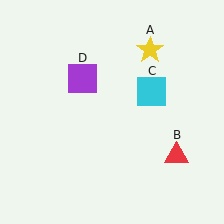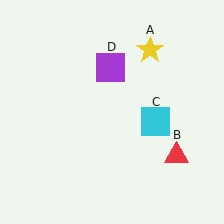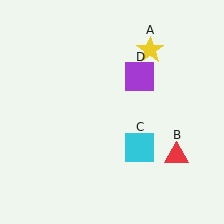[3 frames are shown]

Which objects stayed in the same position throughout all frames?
Yellow star (object A) and red triangle (object B) remained stationary.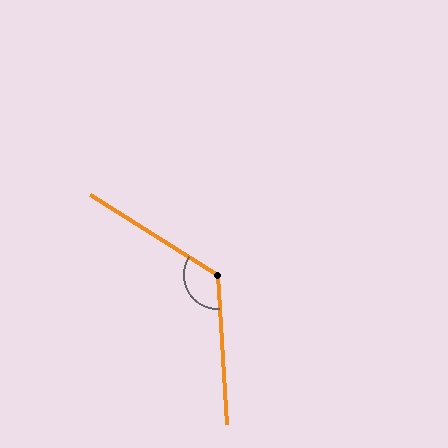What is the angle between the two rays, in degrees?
Approximately 126 degrees.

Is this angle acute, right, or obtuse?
It is obtuse.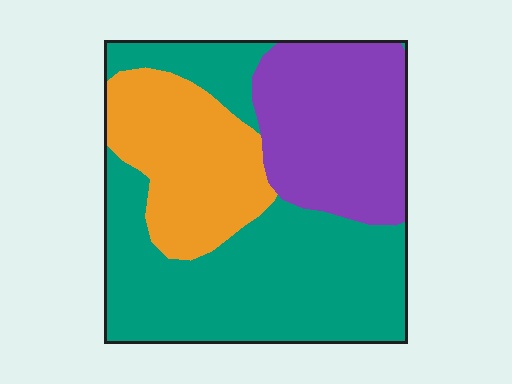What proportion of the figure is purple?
Purple covers around 25% of the figure.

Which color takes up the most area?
Teal, at roughly 50%.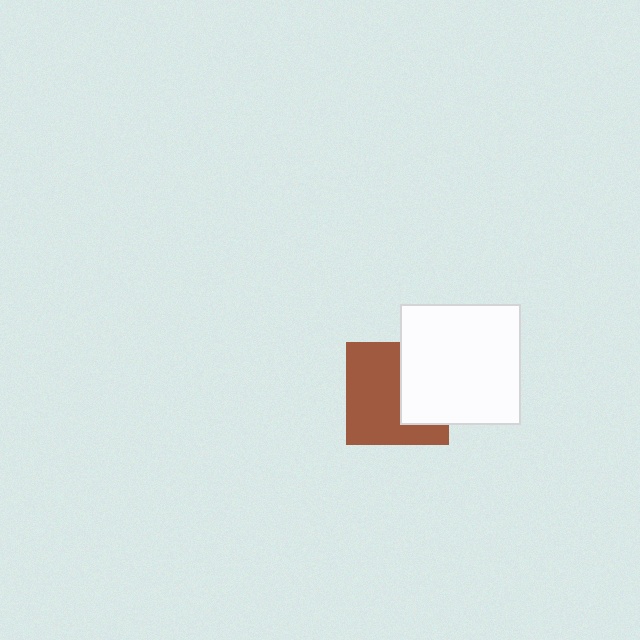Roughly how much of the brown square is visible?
About half of it is visible (roughly 61%).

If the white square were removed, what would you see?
You would see the complete brown square.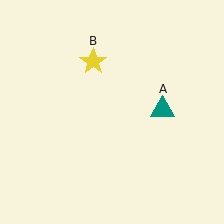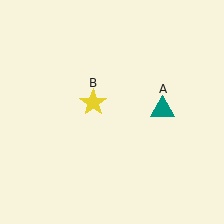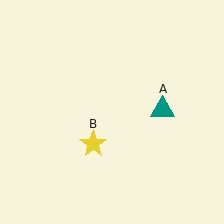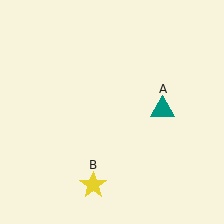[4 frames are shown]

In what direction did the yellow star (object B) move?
The yellow star (object B) moved down.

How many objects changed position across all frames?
1 object changed position: yellow star (object B).